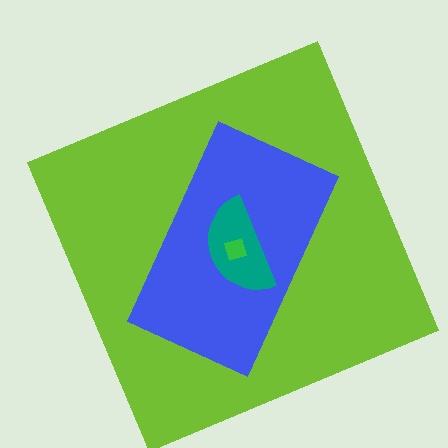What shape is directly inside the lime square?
The blue rectangle.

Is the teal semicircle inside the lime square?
Yes.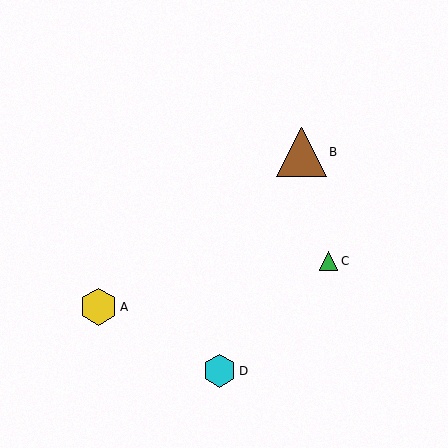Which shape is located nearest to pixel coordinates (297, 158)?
The brown triangle (labeled B) at (301, 152) is nearest to that location.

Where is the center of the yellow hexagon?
The center of the yellow hexagon is at (98, 307).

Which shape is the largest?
The brown triangle (labeled B) is the largest.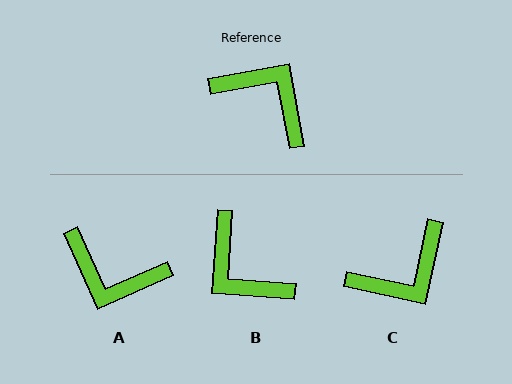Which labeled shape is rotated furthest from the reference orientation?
A, about 167 degrees away.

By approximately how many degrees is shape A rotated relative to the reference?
Approximately 167 degrees clockwise.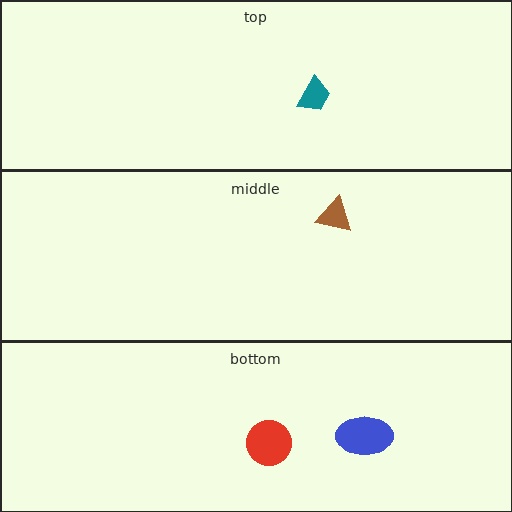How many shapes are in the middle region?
1.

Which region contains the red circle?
The bottom region.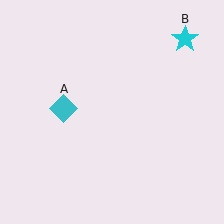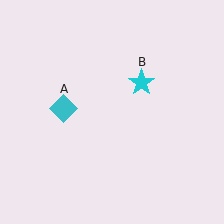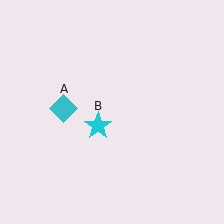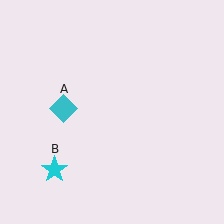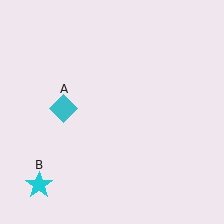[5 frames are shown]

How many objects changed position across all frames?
1 object changed position: cyan star (object B).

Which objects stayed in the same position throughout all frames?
Cyan diamond (object A) remained stationary.